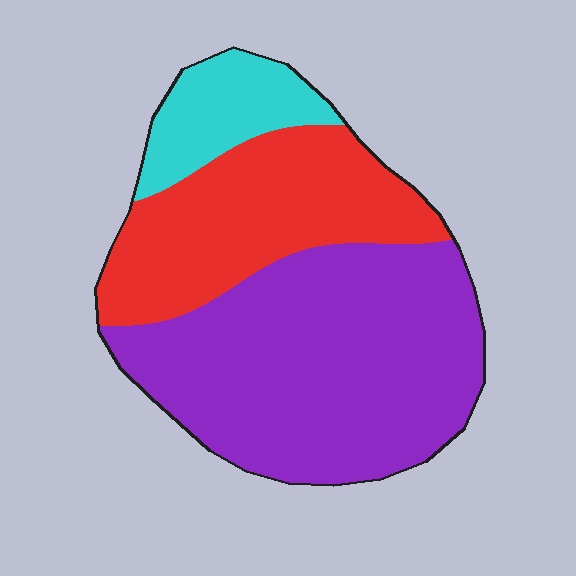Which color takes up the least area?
Cyan, at roughly 15%.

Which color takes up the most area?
Purple, at roughly 55%.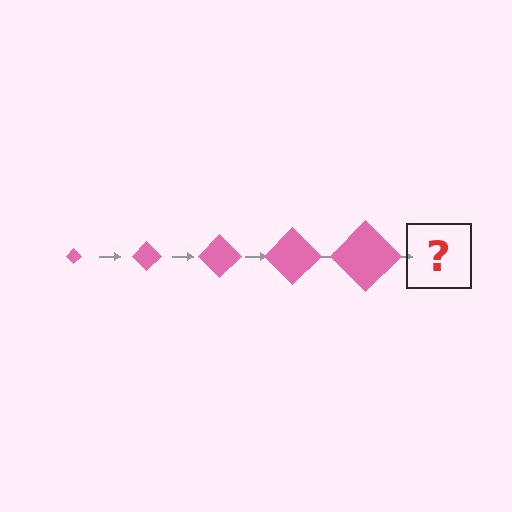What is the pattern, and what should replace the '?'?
The pattern is that the diamond gets progressively larger each step. The '?' should be a pink diamond, larger than the previous one.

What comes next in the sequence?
The next element should be a pink diamond, larger than the previous one.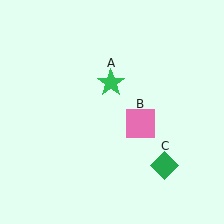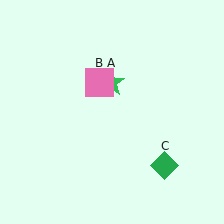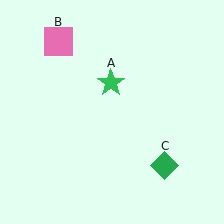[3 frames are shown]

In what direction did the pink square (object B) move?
The pink square (object B) moved up and to the left.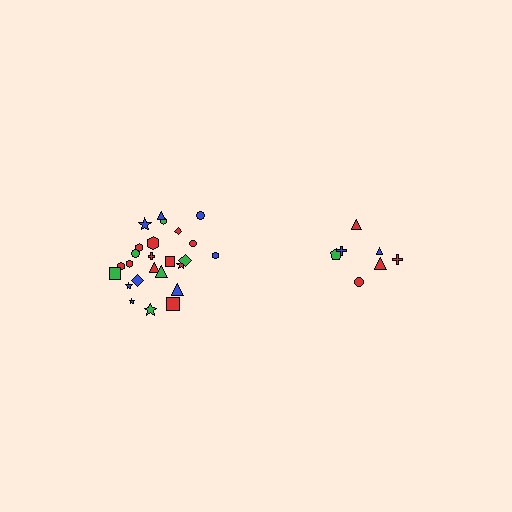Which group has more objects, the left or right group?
The left group.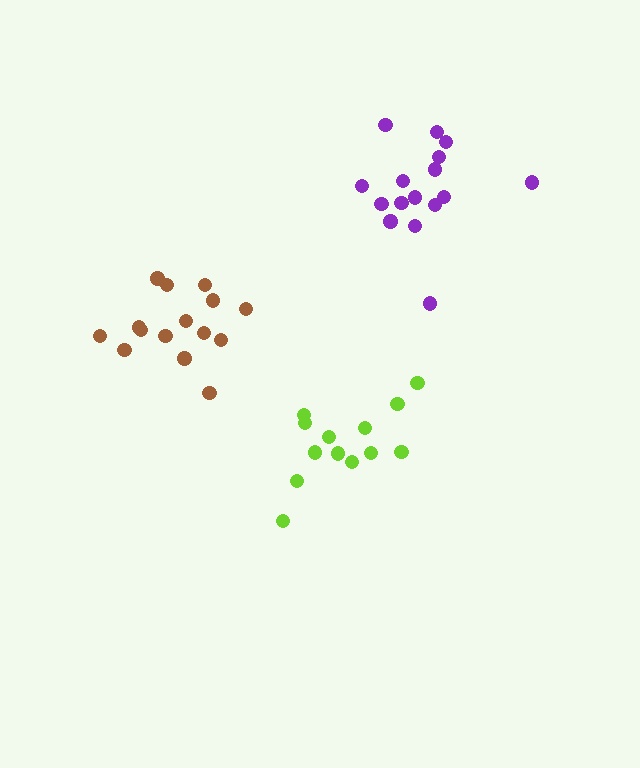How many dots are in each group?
Group 1: 15 dots, Group 2: 13 dots, Group 3: 16 dots (44 total).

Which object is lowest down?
The lime cluster is bottommost.